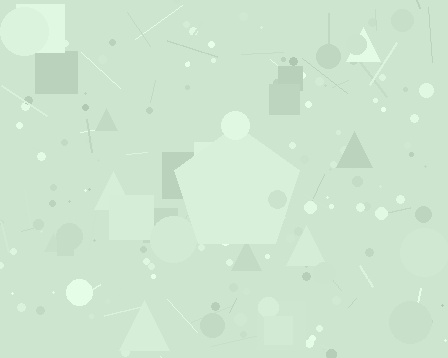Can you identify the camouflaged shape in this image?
The camouflaged shape is a pentagon.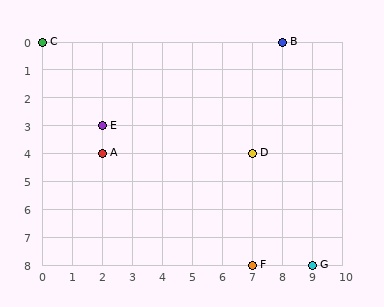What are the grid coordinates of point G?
Point G is at grid coordinates (9, 8).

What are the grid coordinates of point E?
Point E is at grid coordinates (2, 3).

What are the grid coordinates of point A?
Point A is at grid coordinates (2, 4).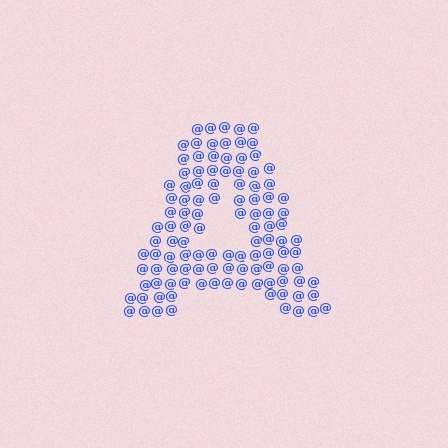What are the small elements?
The small elements are at signs.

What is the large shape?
The large shape is the letter A.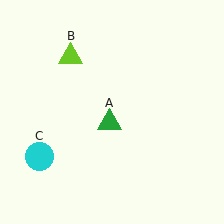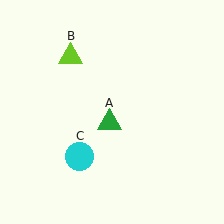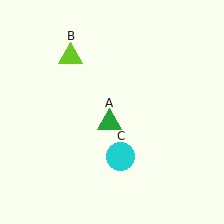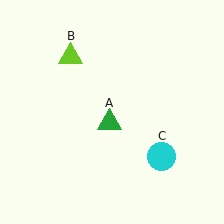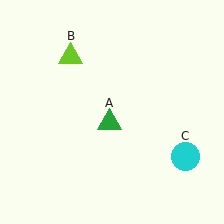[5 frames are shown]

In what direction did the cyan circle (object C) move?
The cyan circle (object C) moved right.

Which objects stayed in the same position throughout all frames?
Green triangle (object A) and lime triangle (object B) remained stationary.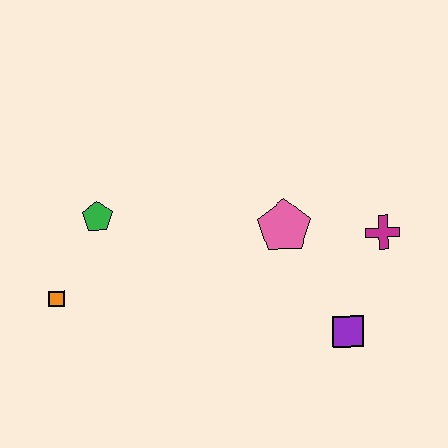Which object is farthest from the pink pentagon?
The orange square is farthest from the pink pentagon.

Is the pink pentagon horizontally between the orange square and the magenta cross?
Yes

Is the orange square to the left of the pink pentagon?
Yes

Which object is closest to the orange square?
The green pentagon is closest to the orange square.